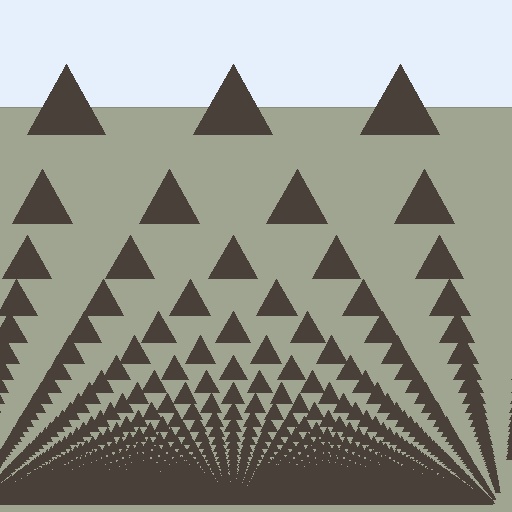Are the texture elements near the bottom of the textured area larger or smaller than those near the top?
Smaller. The gradient is inverted — elements near the bottom are smaller and denser.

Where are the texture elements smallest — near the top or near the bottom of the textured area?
Near the bottom.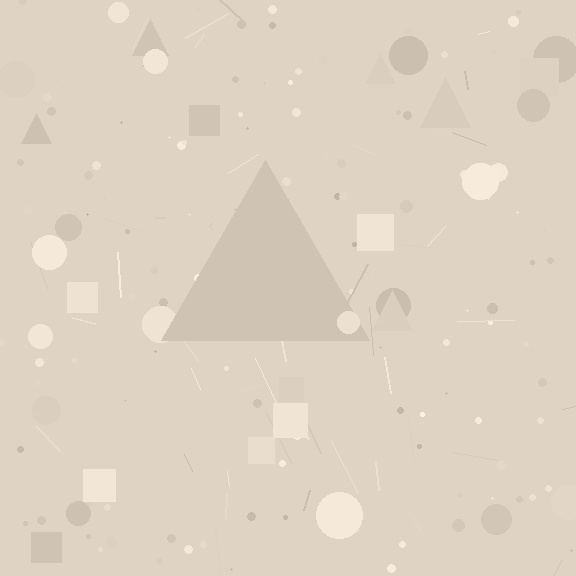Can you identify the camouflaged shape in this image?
The camouflaged shape is a triangle.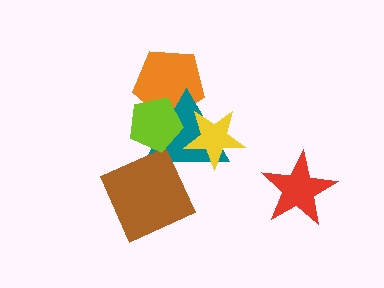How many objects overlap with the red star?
0 objects overlap with the red star.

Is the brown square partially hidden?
No, no other shape covers it.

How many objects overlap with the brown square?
1 object overlaps with the brown square.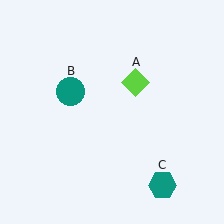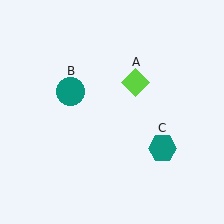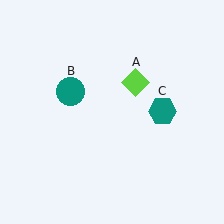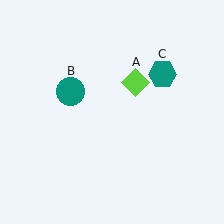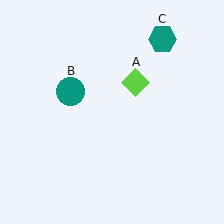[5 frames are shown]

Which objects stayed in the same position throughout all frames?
Lime diamond (object A) and teal circle (object B) remained stationary.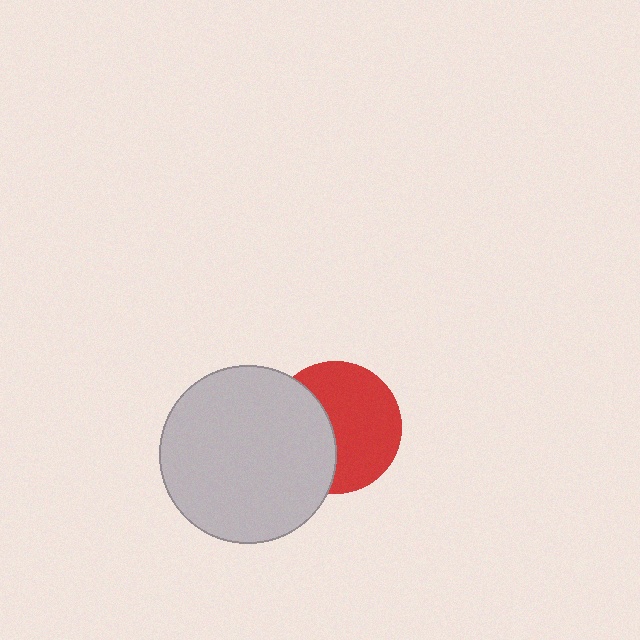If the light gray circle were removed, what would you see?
You would see the complete red circle.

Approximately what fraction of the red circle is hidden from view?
Roughly 40% of the red circle is hidden behind the light gray circle.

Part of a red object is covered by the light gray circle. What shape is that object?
It is a circle.